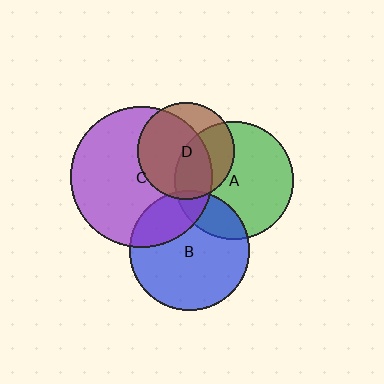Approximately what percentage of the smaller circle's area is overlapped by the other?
Approximately 20%.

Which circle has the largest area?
Circle C (purple).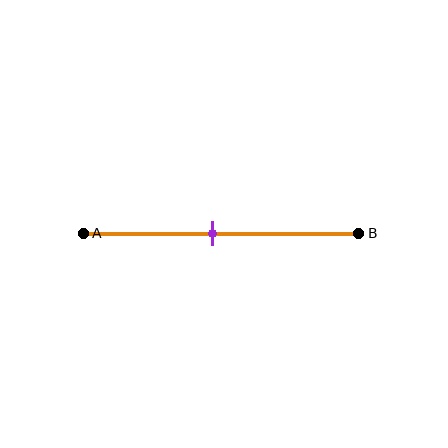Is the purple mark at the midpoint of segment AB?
No, the mark is at about 45% from A, not at the 50% midpoint.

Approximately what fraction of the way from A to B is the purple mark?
The purple mark is approximately 45% of the way from A to B.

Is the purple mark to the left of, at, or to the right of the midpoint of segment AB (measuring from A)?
The purple mark is to the left of the midpoint of segment AB.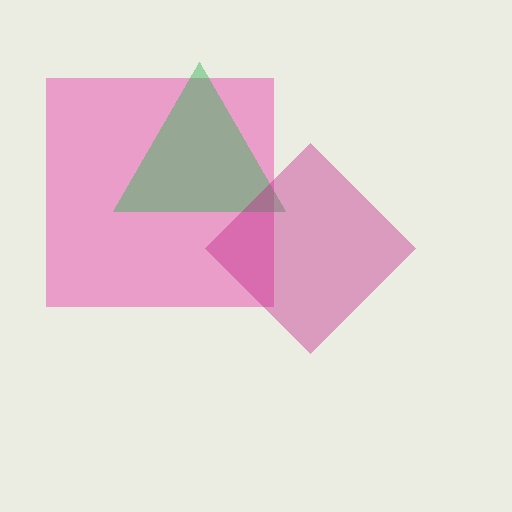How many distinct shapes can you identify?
There are 3 distinct shapes: a pink square, a green triangle, a magenta diamond.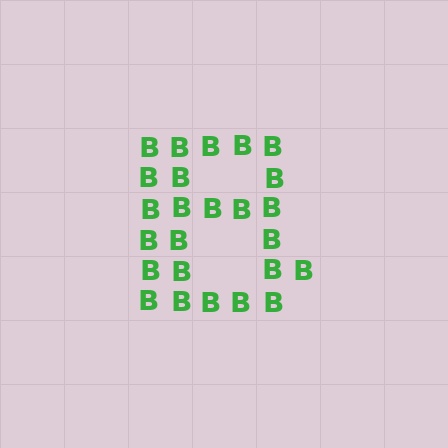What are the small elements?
The small elements are letter B's.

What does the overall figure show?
The overall figure shows the letter B.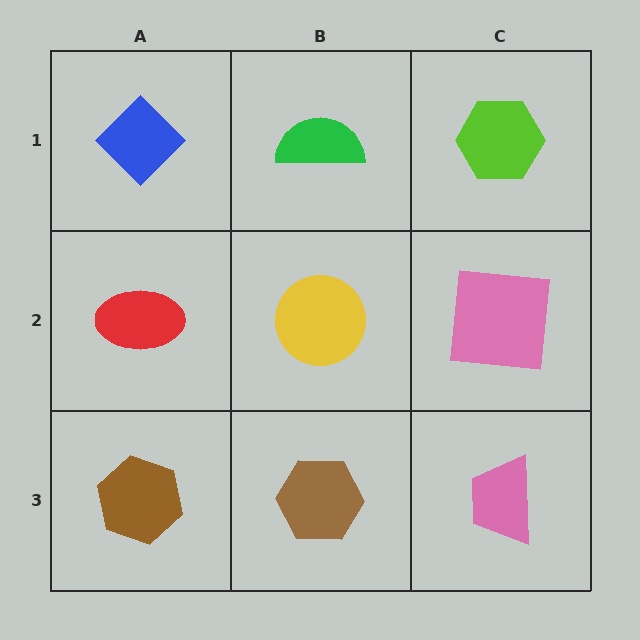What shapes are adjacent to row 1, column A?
A red ellipse (row 2, column A), a green semicircle (row 1, column B).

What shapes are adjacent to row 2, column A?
A blue diamond (row 1, column A), a brown hexagon (row 3, column A), a yellow circle (row 2, column B).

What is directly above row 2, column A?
A blue diamond.